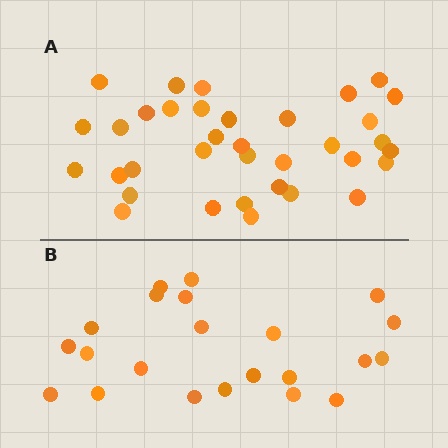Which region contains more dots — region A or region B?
Region A (the top region) has more dots.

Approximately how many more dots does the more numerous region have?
Region A has approximately 15 more dots than region B.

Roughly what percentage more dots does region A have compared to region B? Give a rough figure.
About 60% more.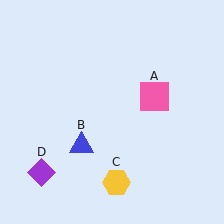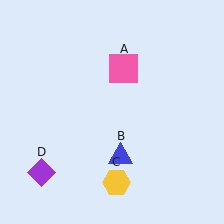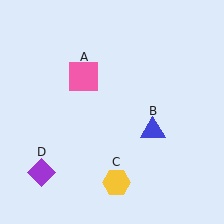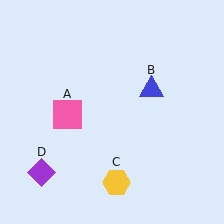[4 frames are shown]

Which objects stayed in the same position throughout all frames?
Yellow hexagon (object C) and purple diamond (object D) remained stationary.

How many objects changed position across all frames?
2 objects changed position: pink square (object A), blue triangle (object B).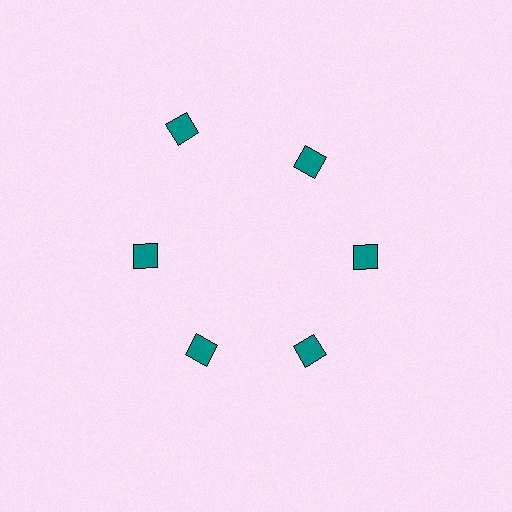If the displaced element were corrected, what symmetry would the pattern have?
It would have 6-fold rotational symmetry — the pattern would map onto itself every 60 degrees.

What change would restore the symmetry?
The symmetry would be restored by moving it inward, back onto the ring so that all 6 diamonds sit at equal angles and equal distance from the center.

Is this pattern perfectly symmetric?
No. The 6 teal diamonds are arranged in a ring, but one element near the 11 o'clock position is pushed outward from the center, breaking the 6-fold rotational symmetry.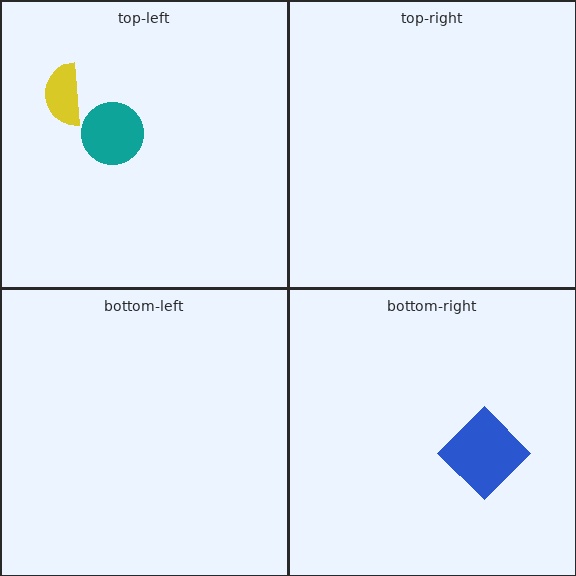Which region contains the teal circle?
The top-left region.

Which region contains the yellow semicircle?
The top-left region.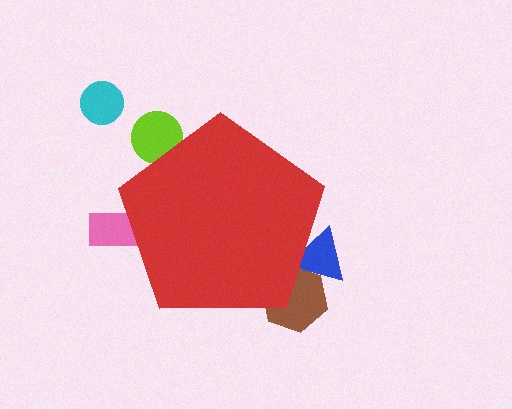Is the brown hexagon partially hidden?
Yes, the brown hexagon is partially hidden behind the red pentagon.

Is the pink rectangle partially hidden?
Yes, the pink rectangle is partially hidden behind the red pentagon.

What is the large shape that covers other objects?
A red pentagon.